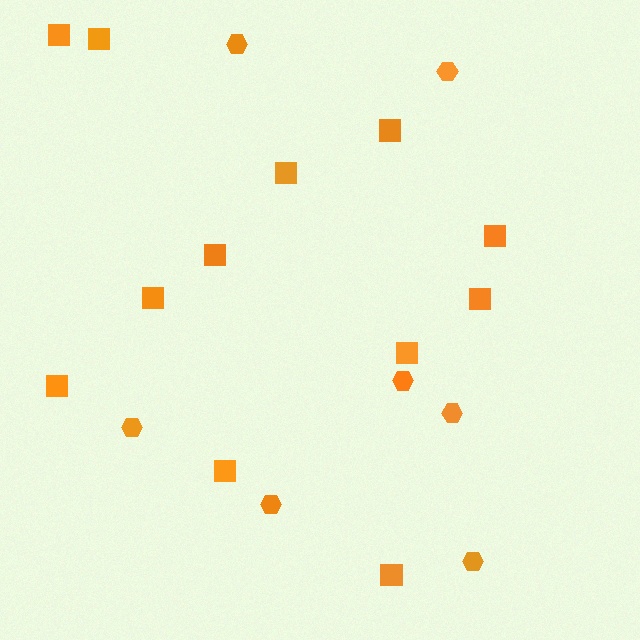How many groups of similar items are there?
There are 2 groups: one group of hexagons (7) and one group of squares (12).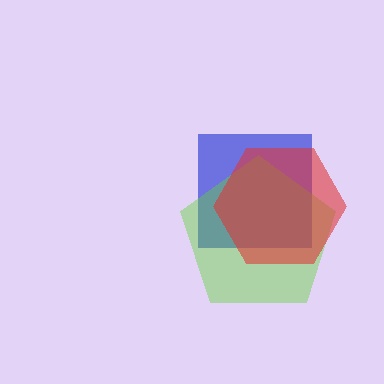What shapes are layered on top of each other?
The layered shapes are: a blue square, a lime pentagon, a red hexagon.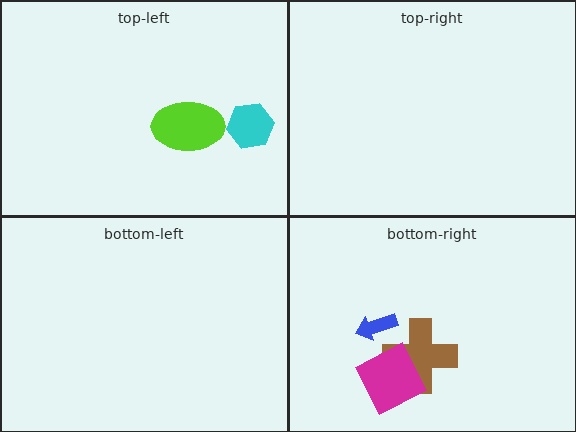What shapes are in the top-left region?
The cyan hexagon, the lime ellipse.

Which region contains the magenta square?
The bottom-right region.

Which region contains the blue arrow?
The bottom-right region.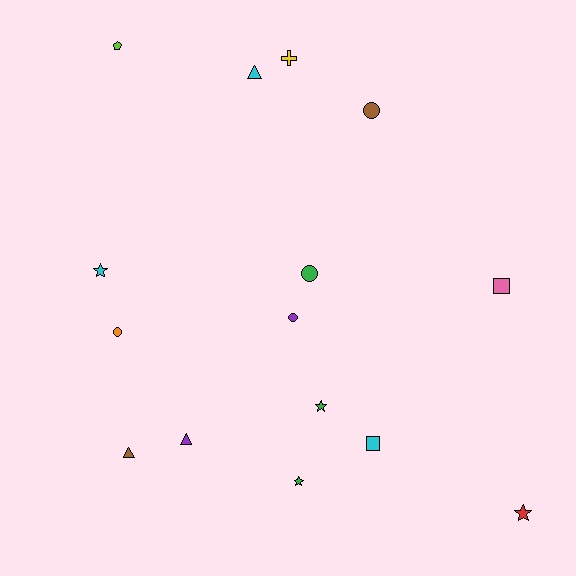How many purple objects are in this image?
There are 2 purple objects.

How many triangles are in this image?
There are 3 triangles.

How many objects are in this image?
There are 15 objects.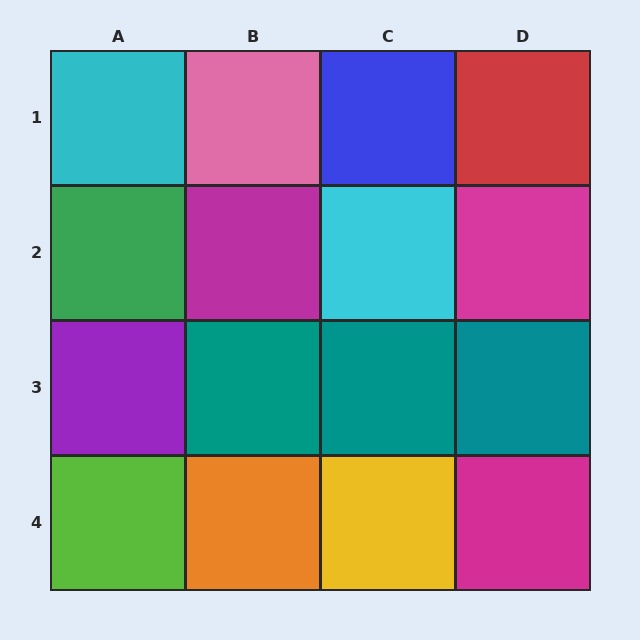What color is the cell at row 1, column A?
Cyan.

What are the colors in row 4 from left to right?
Lime, orange, yellow, magenta.